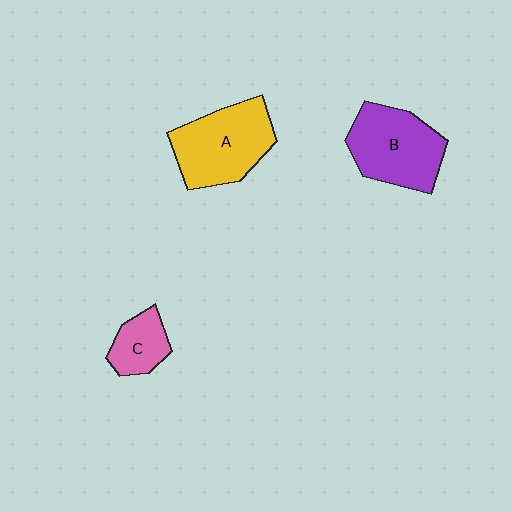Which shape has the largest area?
Shape A (yellow).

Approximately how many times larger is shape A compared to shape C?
Approximately 2.2 times.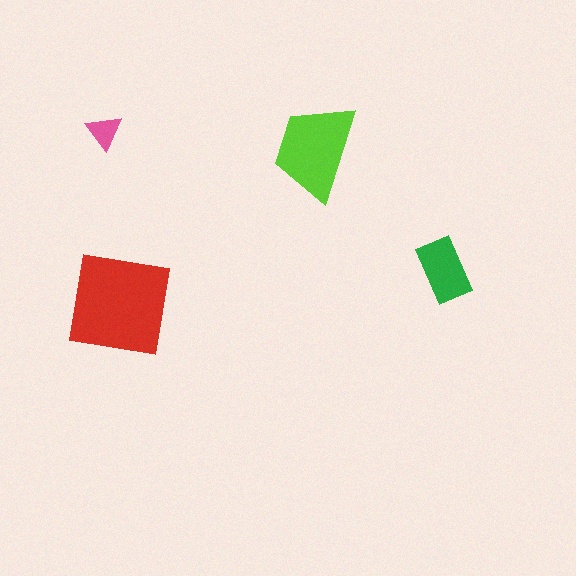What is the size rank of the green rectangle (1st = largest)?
3rd.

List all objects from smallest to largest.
The pink triangle, the green rectangle, the lime trapezoid, the red square.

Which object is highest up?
The pink triangle is topmost.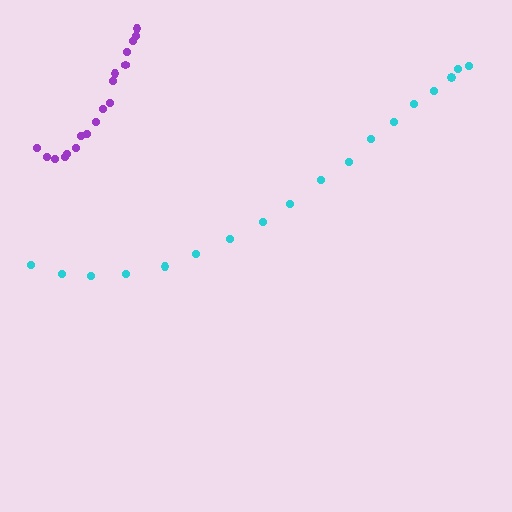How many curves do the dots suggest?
There are 2 distinct paths.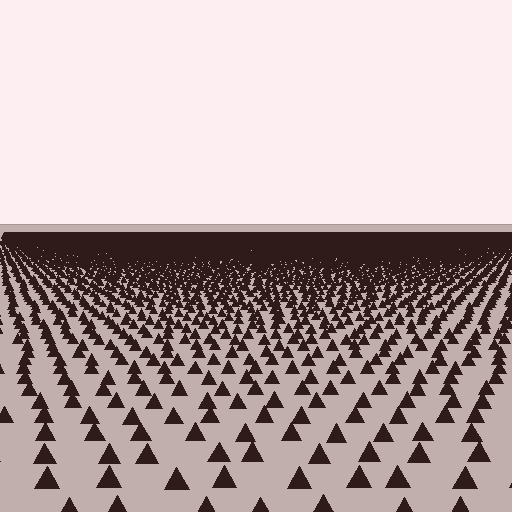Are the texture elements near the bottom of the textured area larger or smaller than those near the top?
Larger. Near the bottom, elements are closer to the viewer and appear at a bigger on-screen size.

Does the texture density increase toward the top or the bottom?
Density increases toward the top.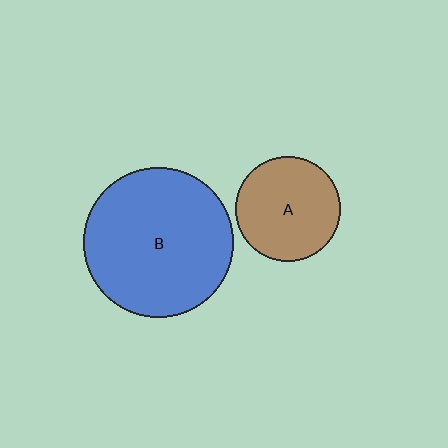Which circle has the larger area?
Circle B (blue).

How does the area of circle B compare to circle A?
Approximately 2.0 times.